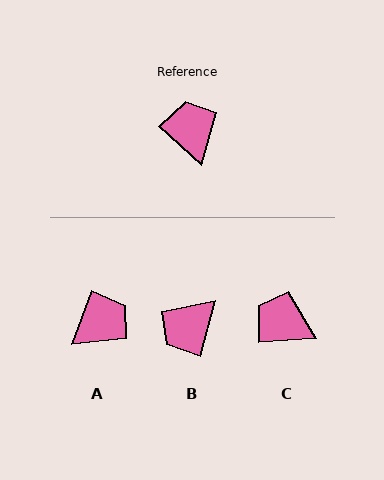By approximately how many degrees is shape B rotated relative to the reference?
Approximately 118 degrees counter-clockwise.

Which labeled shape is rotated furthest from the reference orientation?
B, about 118 degrees away.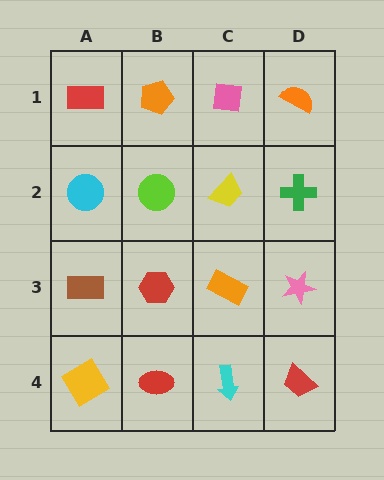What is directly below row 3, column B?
A red ellipse.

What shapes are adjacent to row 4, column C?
An orange rectangle (row 3, column C), a red ellipse (row 4, column B), a red trapezoid (row 4, column D).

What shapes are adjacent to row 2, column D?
An orange semicircle (row 1, column D), a pink star (row 3, column D), a yellow trapezoid (row 2, column C).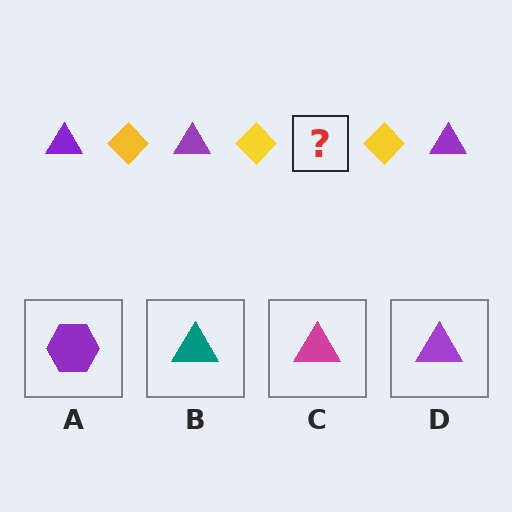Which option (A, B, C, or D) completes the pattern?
D.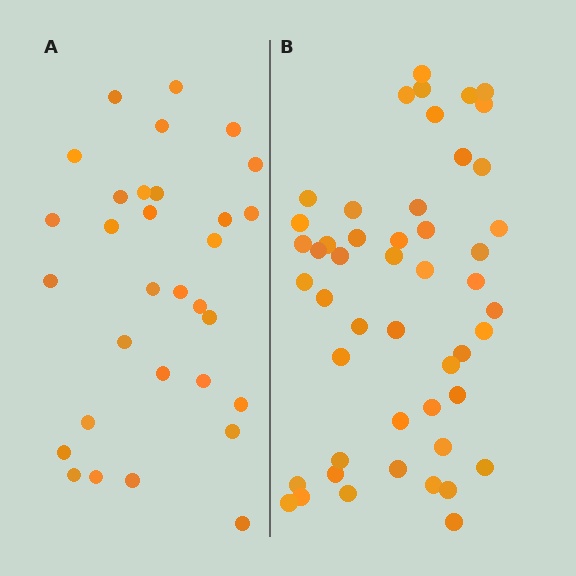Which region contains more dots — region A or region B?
Region B (the right region) has more dots.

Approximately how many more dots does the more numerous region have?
Region B has approximately 20 more dots than region A.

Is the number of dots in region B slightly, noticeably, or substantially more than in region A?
Region B has substantially more. The ratio is roughly 1.6 to 1.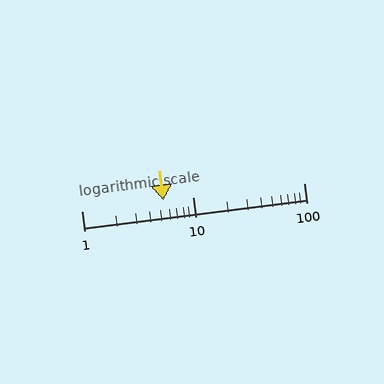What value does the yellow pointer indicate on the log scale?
The pointer indicates approximately 5.5.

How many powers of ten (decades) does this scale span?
The scale spans 2 decades, from 1 to 100.